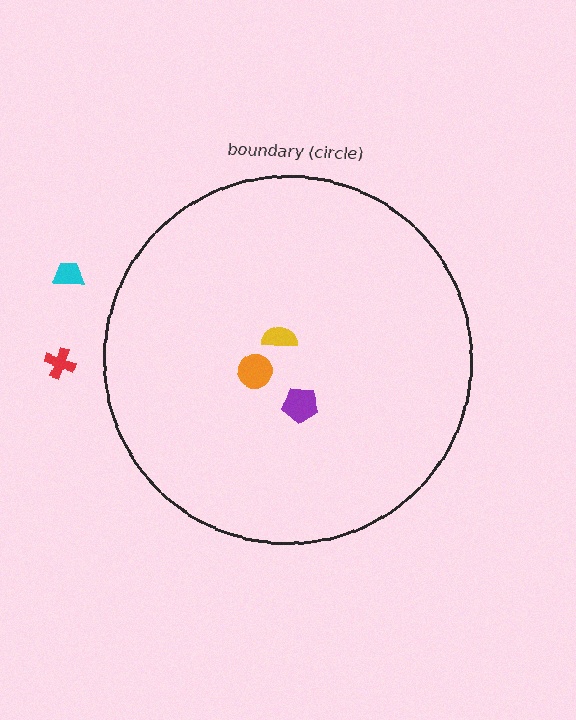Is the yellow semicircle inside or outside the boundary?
Inside.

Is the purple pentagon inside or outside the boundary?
Inside.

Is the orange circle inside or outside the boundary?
Inside.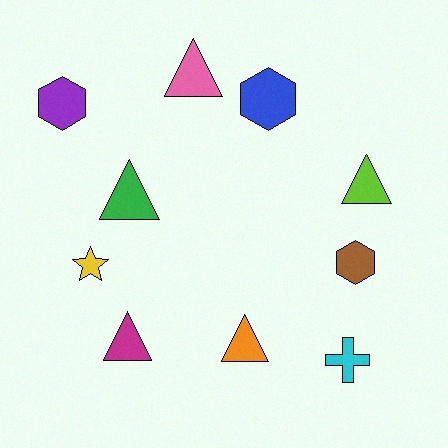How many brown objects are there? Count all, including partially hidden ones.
There is 1 brown object.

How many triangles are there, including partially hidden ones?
There are 5 triangles.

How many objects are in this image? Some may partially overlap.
There are 10 objects.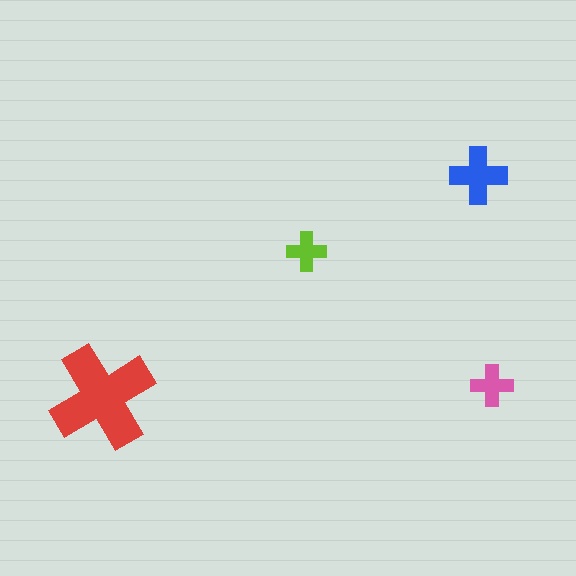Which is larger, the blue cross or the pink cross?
The blue one.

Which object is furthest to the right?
The pink cross is rightmost.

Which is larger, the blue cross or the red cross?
The red one.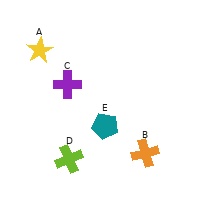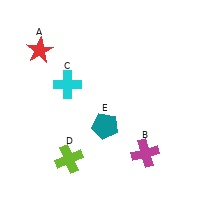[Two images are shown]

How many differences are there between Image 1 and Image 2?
There are 3 differences between the two images.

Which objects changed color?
A changed from yellow to red. B changed from orange to magenta. C changed from purple to cyan.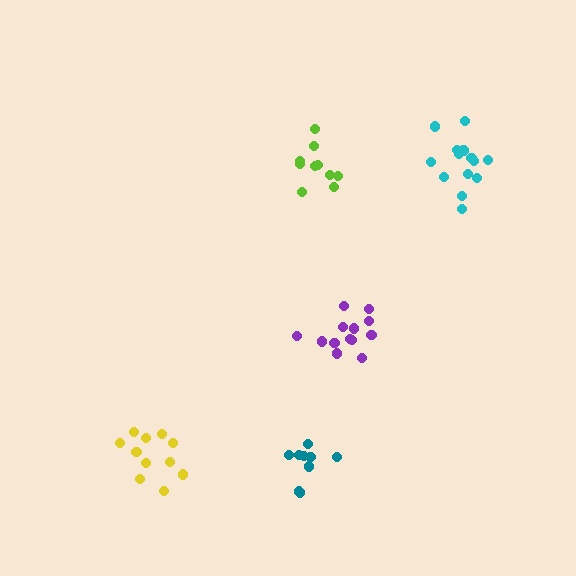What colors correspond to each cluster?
The clusters are colored: lime, cyan, yellow, teal, purple.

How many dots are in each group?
Group 1: 10 dots, Group 2: 14 dots, Group 3: 11 dots, Group 4: 9 dots, Group 5: 13 dots (57 total).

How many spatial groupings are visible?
There are 5 spatial groupings.